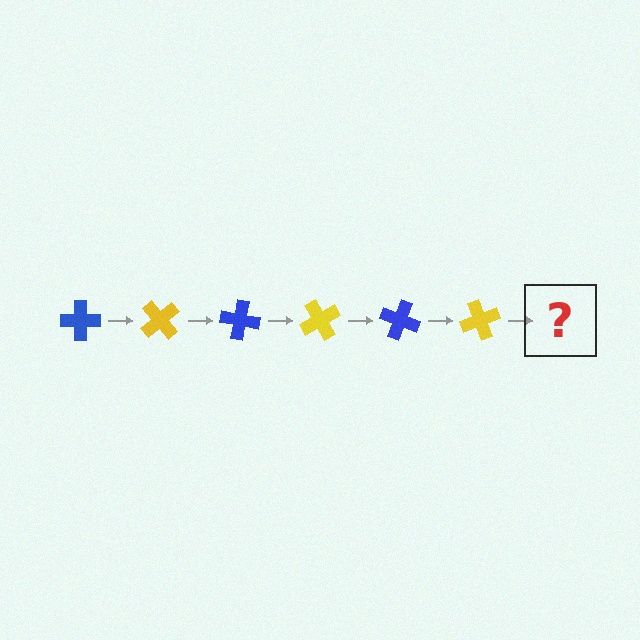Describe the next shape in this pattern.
It should be a blue cross, rotated 300 degrees from the start.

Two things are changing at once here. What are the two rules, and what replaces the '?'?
The two rules are that it rotates 50 degrees each step and the color cycles through blue and yellow. The '?' should be a blue cross, rotated 300 degrees from the start.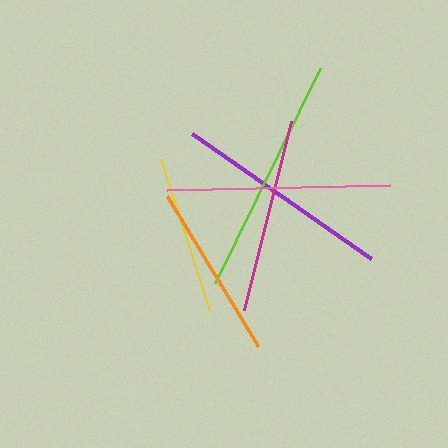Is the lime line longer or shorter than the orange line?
The lime line is longer than the orange line.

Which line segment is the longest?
The lime line is the longest at approximately 240 pixels.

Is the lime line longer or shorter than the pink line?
The lime line is longer than the pink line.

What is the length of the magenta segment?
The magenta segment is approximately 194 pixels long.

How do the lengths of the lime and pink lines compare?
The lime and pink lines are approximately the same length.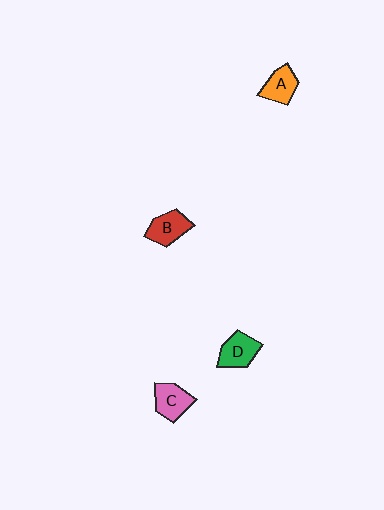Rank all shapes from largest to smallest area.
From largest to smallest: D (green), C (pink), B (red), A (orange).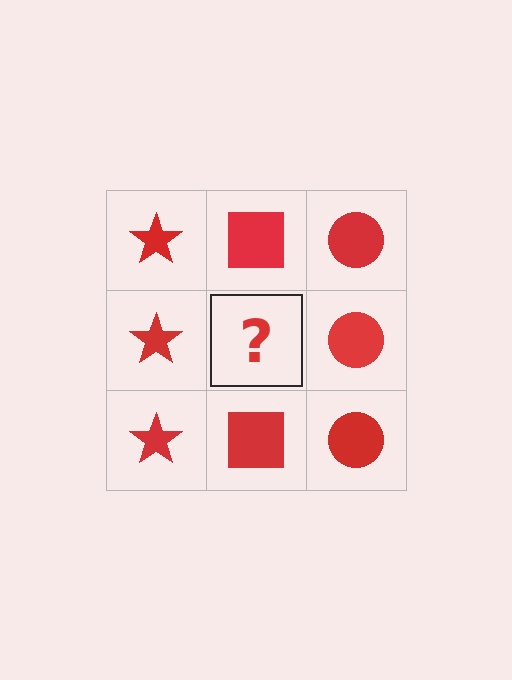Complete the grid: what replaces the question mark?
The question mark should be replaced with a red square.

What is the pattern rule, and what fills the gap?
The rule is that each column has a consistent shape. The gap should be filled with a red square.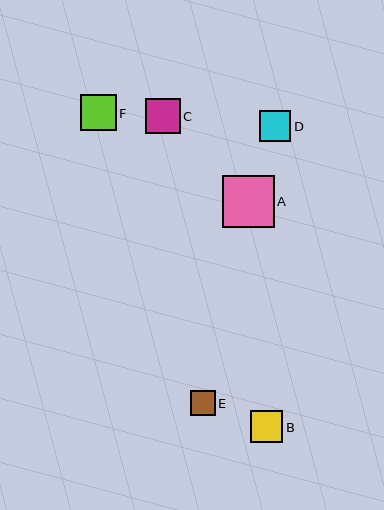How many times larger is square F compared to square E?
Square F is approximately 1.4 times the size of square E.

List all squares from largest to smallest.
From largest to smallest: A, F, C, B, D, E.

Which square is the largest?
Square A is the largest with a size of approximately 51 pixels.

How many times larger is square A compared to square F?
Square A is approximately 1.4 times the size of square F.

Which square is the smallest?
Square E is the smallest with a size of approximately 25 pixels.